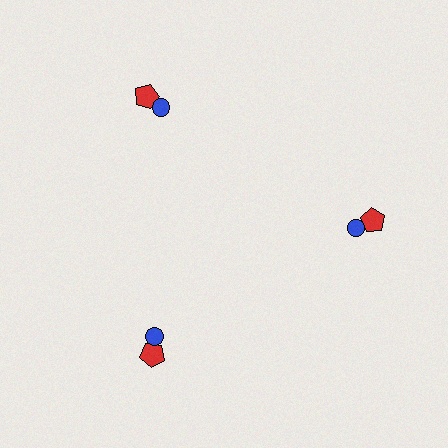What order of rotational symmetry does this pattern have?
This pattern has 3-fold rotational symmetry.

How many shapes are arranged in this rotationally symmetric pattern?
There are 6 shapes, arranged in 3 groups of 2.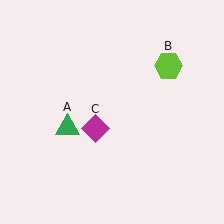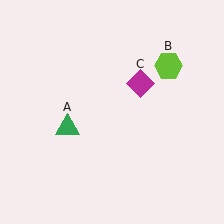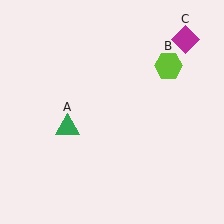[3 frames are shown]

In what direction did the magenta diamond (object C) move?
The magenta diamond (object C) moved up and to the right.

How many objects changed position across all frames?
1 object changed position: magenta diamond (object C).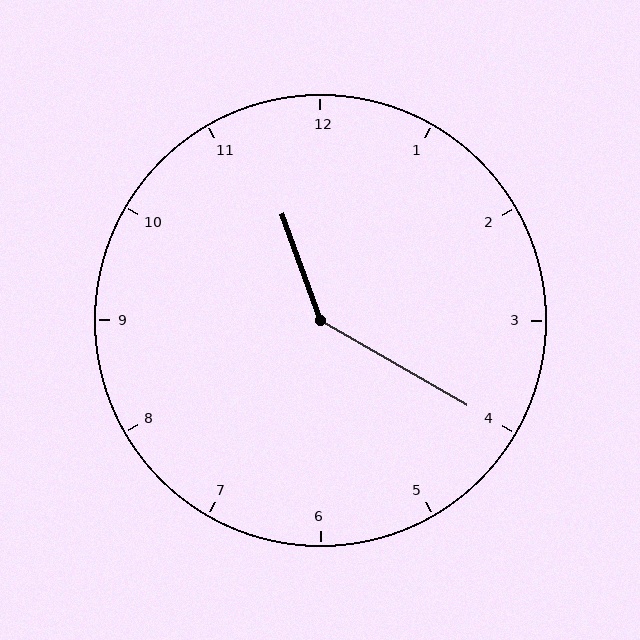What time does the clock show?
11:20.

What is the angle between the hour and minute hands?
Approximately 140 degrees.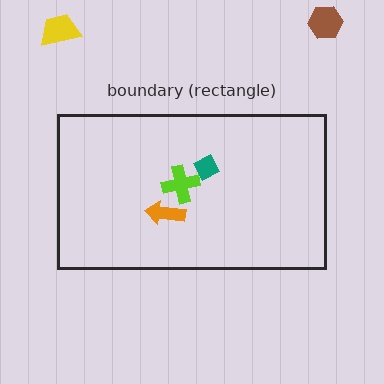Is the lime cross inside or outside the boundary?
Inside.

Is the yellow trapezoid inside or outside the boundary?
Outside.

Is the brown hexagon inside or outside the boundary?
Outside.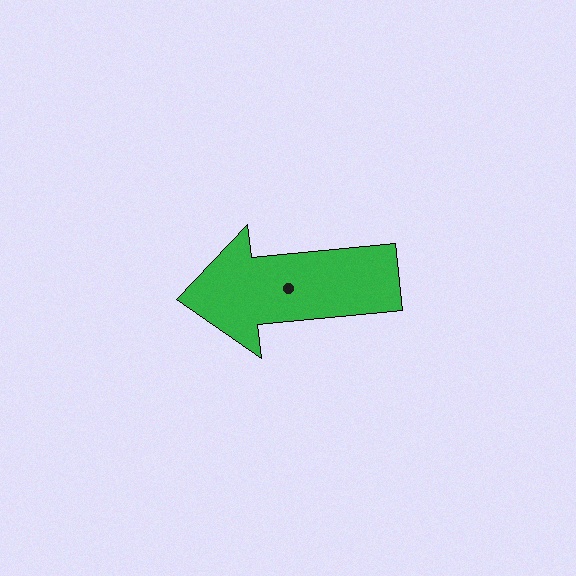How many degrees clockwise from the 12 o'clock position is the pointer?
Approximately 264 degrees.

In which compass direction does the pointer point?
West.